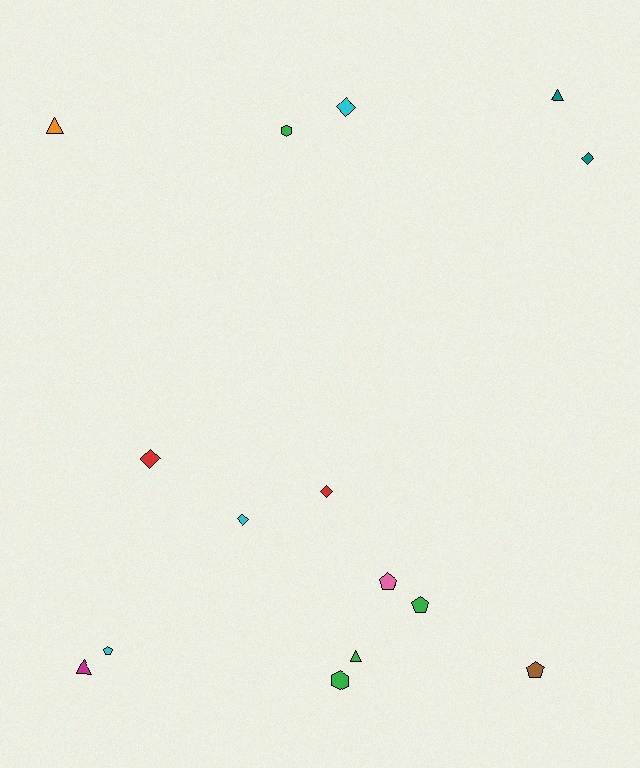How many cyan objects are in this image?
There are 3 cyan objects.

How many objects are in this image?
There are 15 objects.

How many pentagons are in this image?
There are 4 pentagons.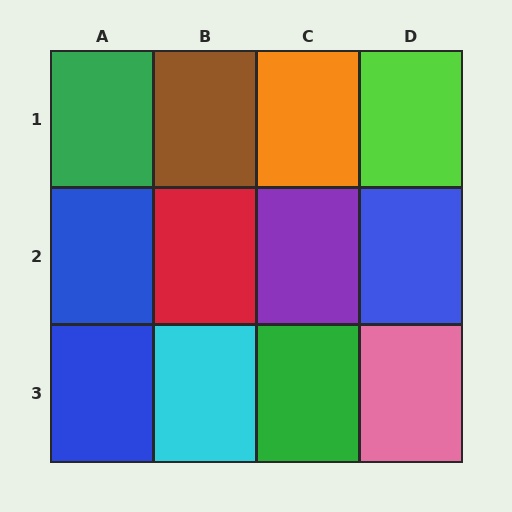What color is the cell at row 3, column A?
Blue.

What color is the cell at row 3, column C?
Green.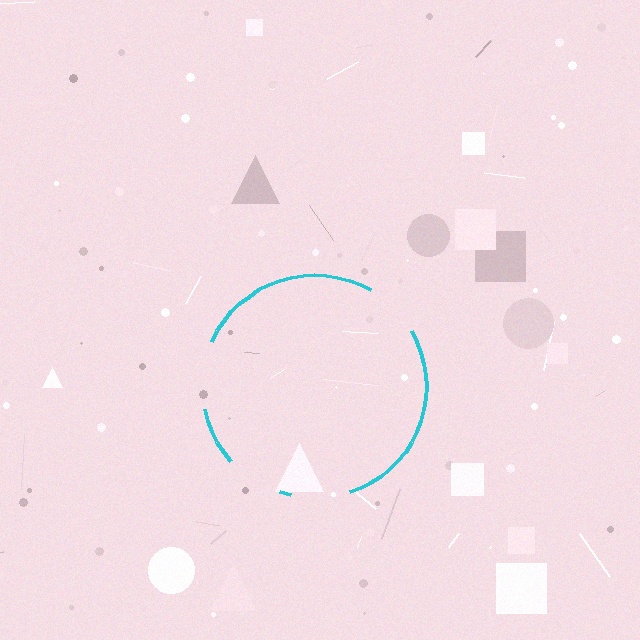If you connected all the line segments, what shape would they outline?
They would outline a circle.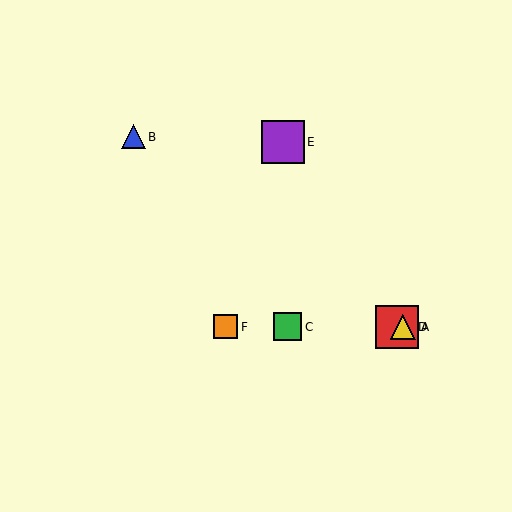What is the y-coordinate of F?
Object F is at y≈327.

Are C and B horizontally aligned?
No, C is at y≈327 and B is at y≈137.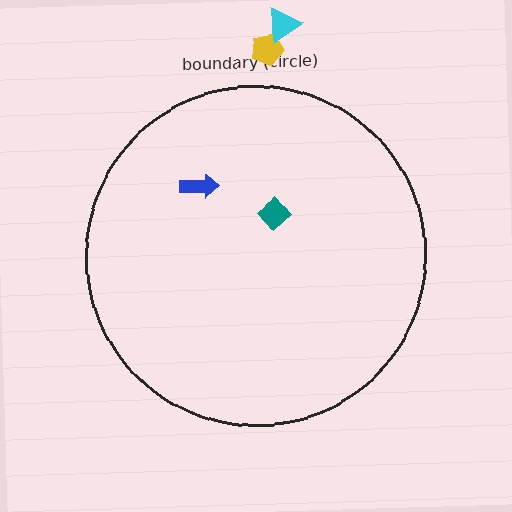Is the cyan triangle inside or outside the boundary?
Outside.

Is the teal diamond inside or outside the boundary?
Inside.